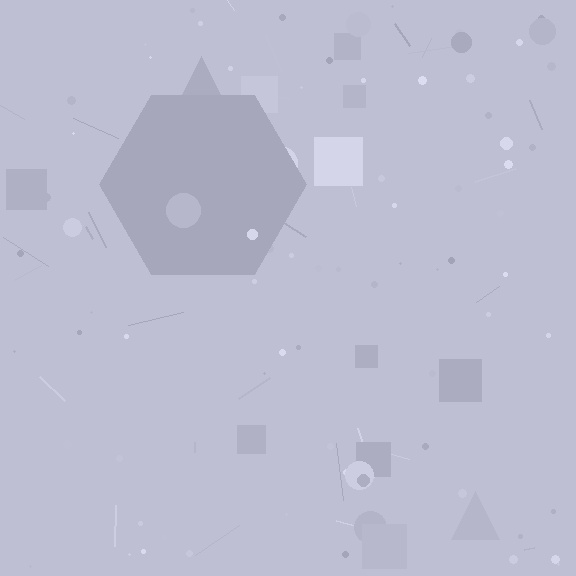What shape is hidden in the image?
A hexagon is hidden in the image.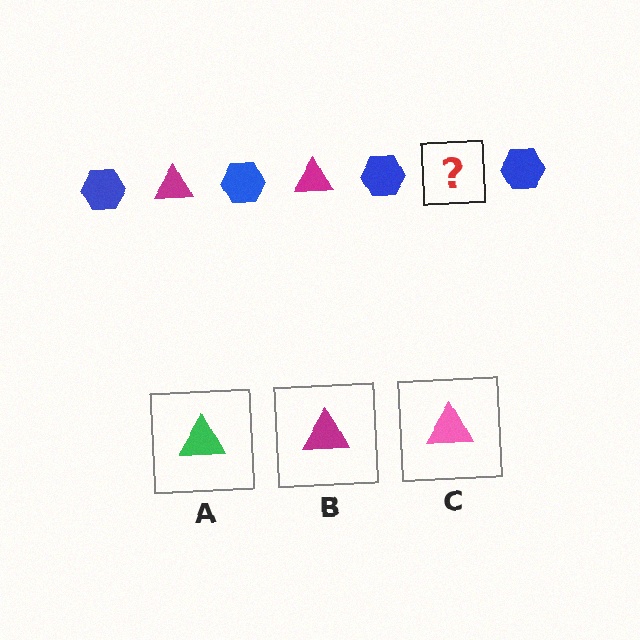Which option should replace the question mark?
Option B.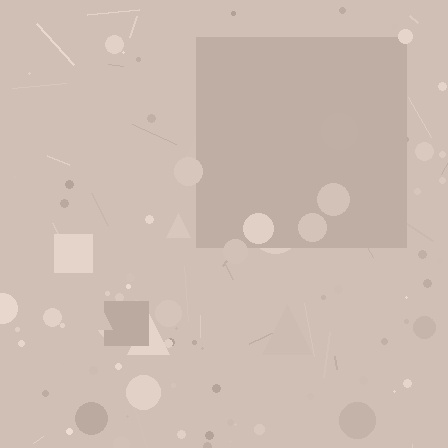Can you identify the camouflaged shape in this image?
The camouflaged shape is a square.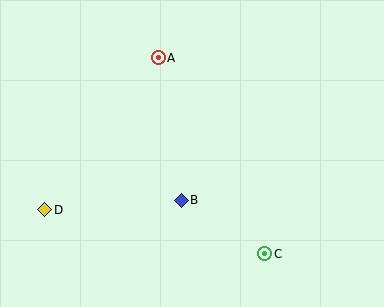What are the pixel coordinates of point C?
Point C is at (265, 254).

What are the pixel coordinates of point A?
Point A is at (158, 58).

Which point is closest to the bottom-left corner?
Point D is closest to the bottom-left corner.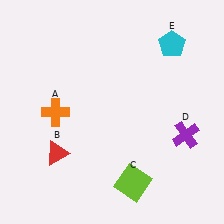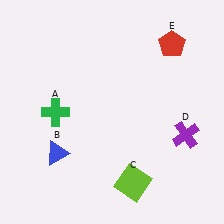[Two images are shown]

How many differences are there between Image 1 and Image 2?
There are 3 differences between the two images.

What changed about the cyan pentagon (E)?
In Image 1, E is cyan. In Image 2, it changed to red.